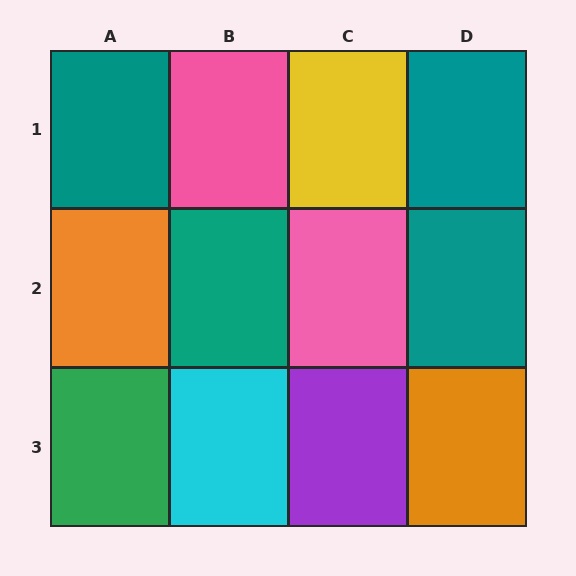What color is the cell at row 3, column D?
Orange.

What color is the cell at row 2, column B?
Teal.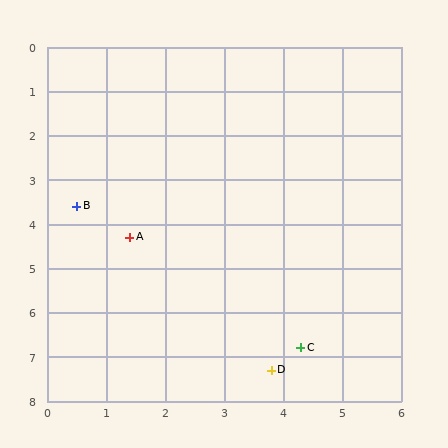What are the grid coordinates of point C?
Point C is at approximately (4.3, 6.8).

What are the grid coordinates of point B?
Point B is at approximately (0.5, 3.6).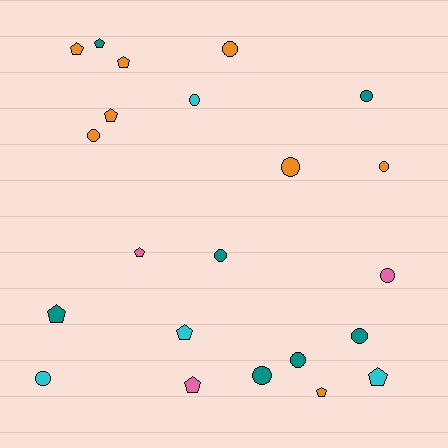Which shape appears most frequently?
Circle, with 12 objects.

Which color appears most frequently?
Orange, with 8 objects.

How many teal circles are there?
There are 5 teal circles.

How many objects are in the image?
There are 22 objects.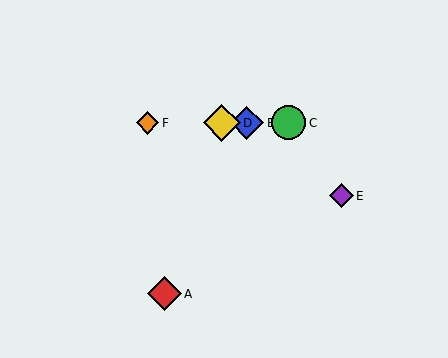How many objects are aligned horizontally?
4 objects (B, C, D, F) are aligned horizontally.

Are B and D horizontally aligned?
Yes, both are at y≈123.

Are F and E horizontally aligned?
No, F is at y≈123 and E is at y≈196.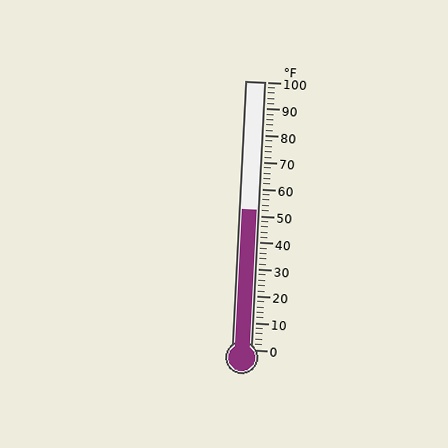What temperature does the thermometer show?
The thermometer shows approximately 52°F.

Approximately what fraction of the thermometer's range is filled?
The thermometer is filled to approximately 50% of its range.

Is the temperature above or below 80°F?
The temperature is below 80°F.